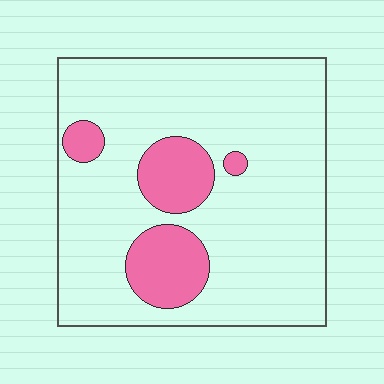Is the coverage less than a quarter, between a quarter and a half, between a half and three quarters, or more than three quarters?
Less than a quarter.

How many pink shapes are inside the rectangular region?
4.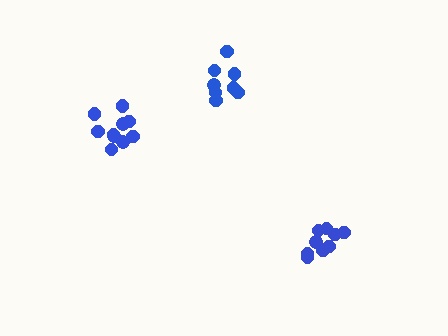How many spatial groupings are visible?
There are 3 spatial groupings.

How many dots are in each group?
Group 1: 10 dots, Group 2: 8 dots, Group 3: 9 dots (27 total).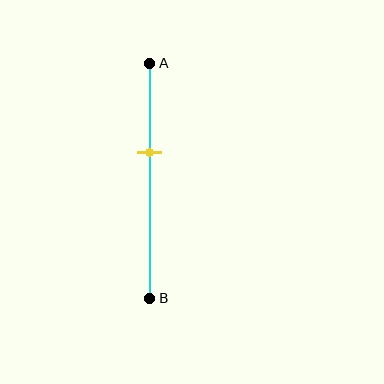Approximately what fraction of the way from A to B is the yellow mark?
The yellow mark is approximately 40% of the way from A to B.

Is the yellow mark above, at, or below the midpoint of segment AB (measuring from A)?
The yellow mark is above the midpoint of segment AB.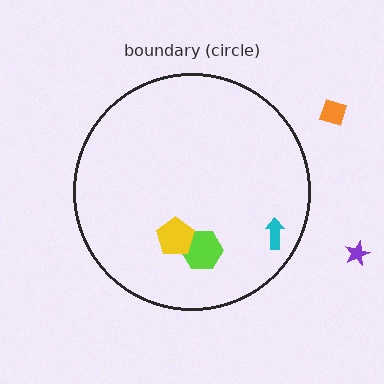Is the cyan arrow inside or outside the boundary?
Inside.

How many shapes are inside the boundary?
3 inside, 2 outside.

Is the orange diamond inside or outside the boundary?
Outside.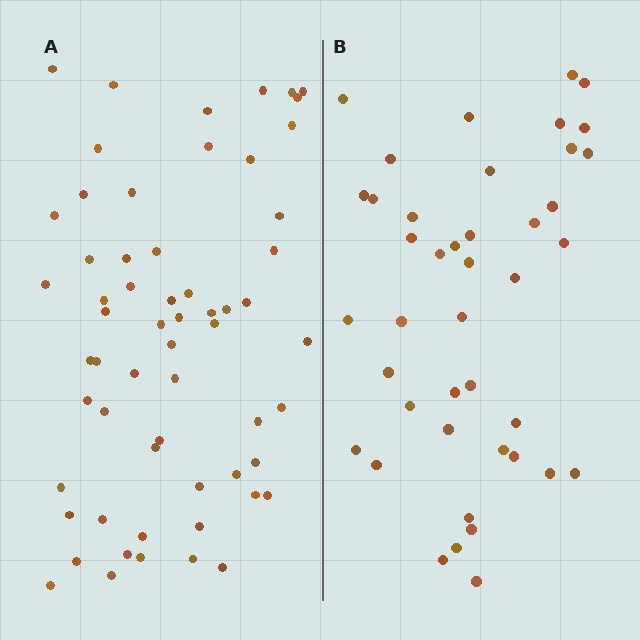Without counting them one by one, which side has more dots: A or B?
Region A (the left region) has more dots.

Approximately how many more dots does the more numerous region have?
Region A has approximately 20 more dots than region B.